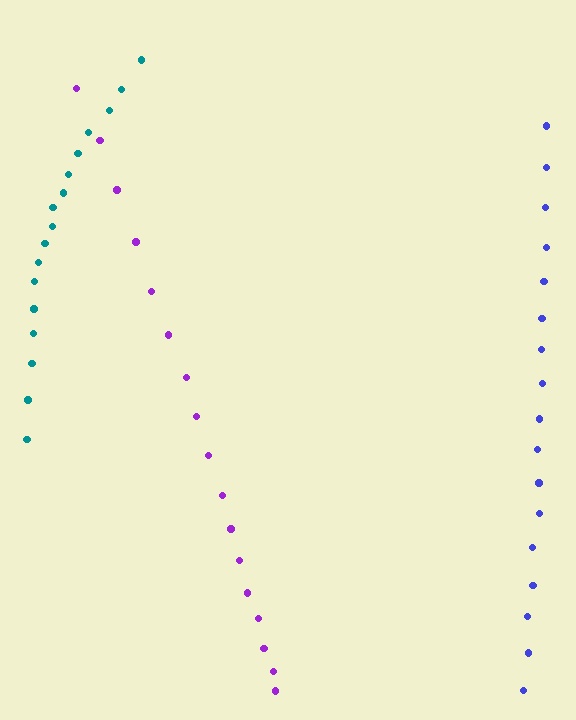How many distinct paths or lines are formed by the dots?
There are 3 distinct paths.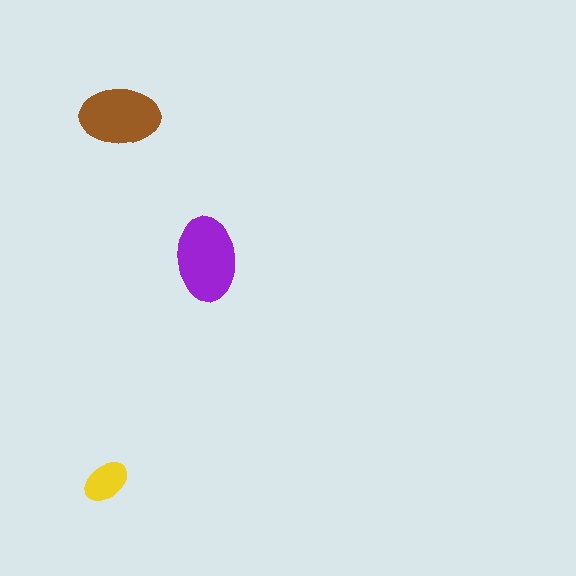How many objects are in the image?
There are 3 objects in the image.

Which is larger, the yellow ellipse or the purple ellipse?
The purple one.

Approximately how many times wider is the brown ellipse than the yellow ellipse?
About 1.5 times wider.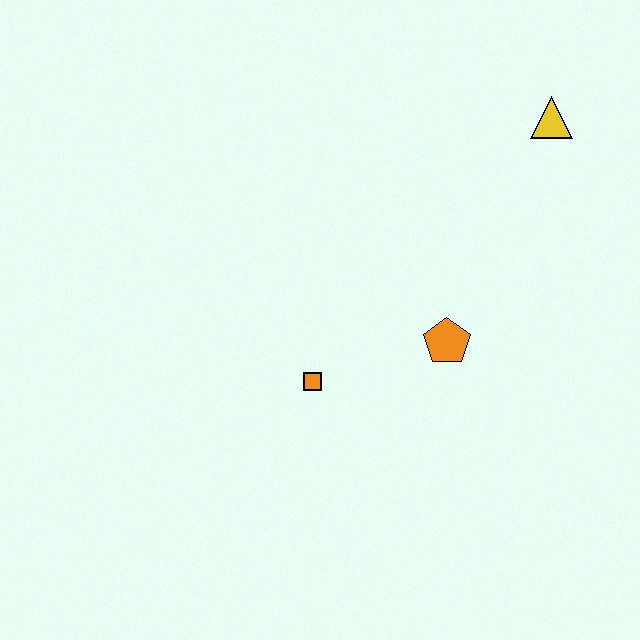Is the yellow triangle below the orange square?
No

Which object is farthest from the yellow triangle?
The orange square is farthest from the yellow triangle.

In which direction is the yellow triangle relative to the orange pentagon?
The yellow triangle is above the orange pentagon.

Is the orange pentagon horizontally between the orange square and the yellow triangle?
Yes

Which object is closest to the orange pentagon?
The orange square is closest to the orange pentagon.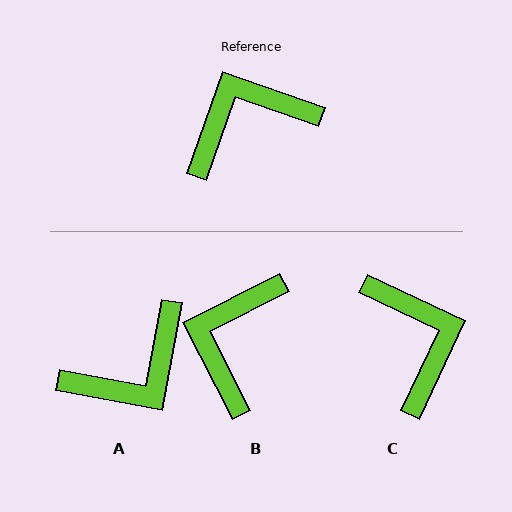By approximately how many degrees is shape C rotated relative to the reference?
Approximately 96 degrees clockwise.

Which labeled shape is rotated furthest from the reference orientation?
A, about 171 degrees away.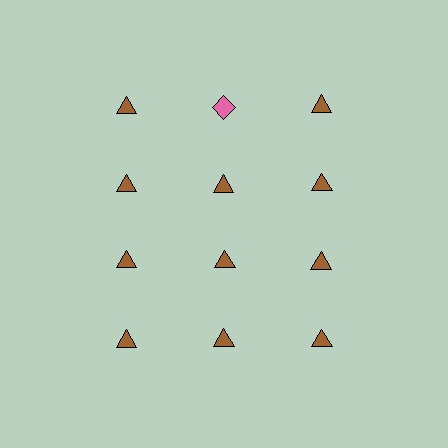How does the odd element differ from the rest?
It differs in both color (pink instead of brown) and shape (diamond instead of triangle).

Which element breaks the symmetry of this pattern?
The pink diamond in the top row, second from left column breaks the symmetry. All other shapes are brown triangles.